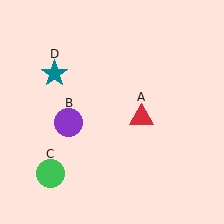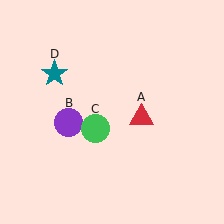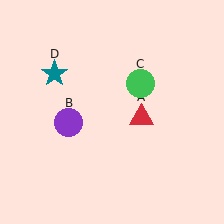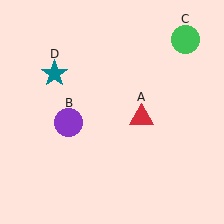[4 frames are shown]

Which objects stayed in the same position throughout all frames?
Red triangle (object A) and purple circle (object B) and teal star (object D) remained stationary.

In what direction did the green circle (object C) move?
The green circle (object C) moved up and to the right.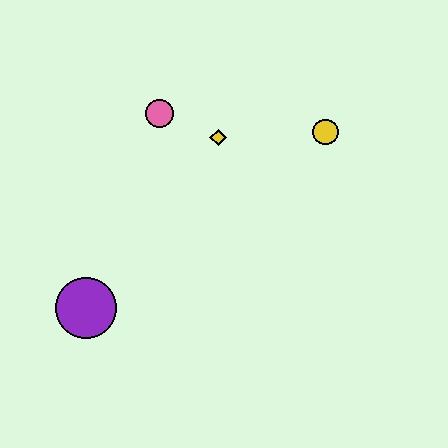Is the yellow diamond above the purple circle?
Yes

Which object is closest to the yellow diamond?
The pink circle is closest to the yellow diamond.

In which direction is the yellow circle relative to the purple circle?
The yellow circle is to the right of the purple circle.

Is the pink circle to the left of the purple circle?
No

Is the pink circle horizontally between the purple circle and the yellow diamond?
Yes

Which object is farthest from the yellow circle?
The purple circle is farthest from the yellow circle.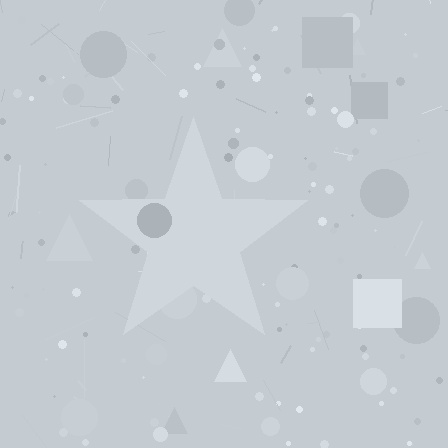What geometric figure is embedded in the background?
A star is embedded in the background.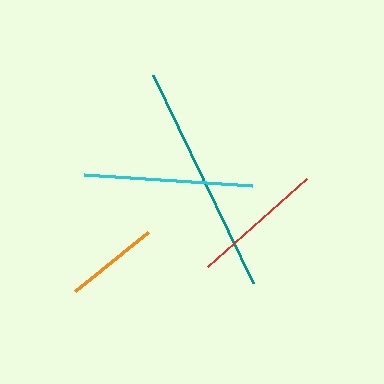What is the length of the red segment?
The red segment is approximately 132 pixels long.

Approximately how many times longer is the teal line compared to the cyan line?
The teal line is approximately 1.4 times the length of the cyan line.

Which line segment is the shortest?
The orange line is the shortest at approximately 94 pixels.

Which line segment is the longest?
The teal line is the longest at approximately 231 pixels.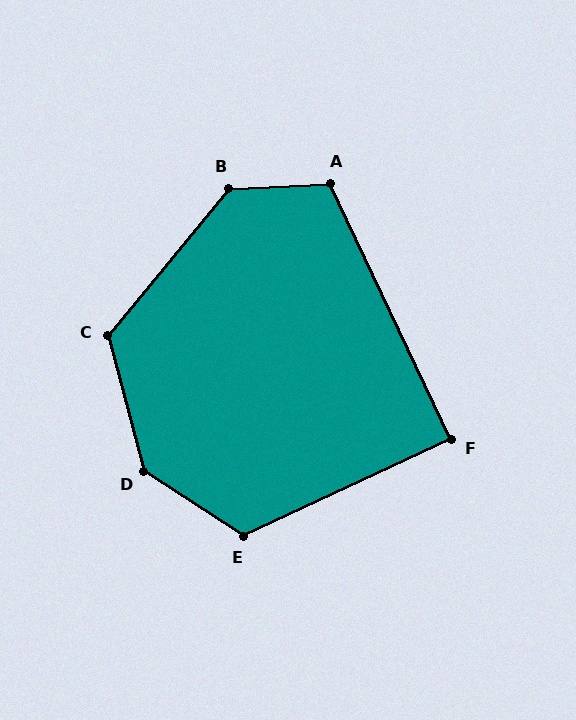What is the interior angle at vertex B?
Approximately 132 degrees (obtuse).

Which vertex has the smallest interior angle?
F, at approximately 90 degrees.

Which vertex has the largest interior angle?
D, at approximately 138 degrees.